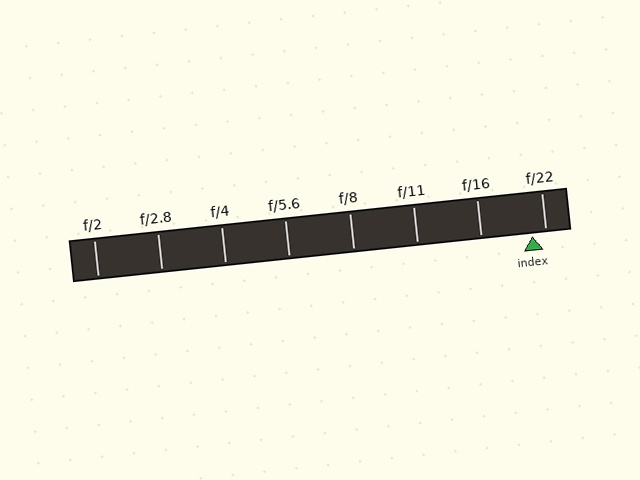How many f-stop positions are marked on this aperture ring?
There are 8 f-stop positions marked.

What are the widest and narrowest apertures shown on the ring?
The widest aperture shown is f/2 and the narrowest is f/22.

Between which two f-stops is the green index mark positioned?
The index mark is between f/16 and f/22.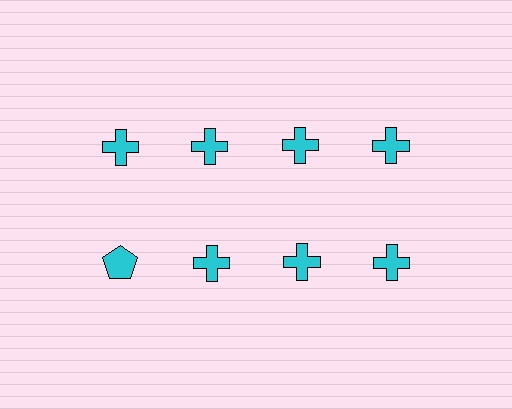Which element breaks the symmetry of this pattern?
The cyan pentagon in the second row, leftmost column breaks the symmetry. All other shapes are cyan crosses.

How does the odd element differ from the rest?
It has a different shape: pentagon instead of cross.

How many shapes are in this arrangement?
There are 8 shapes arranged in a grid pattern.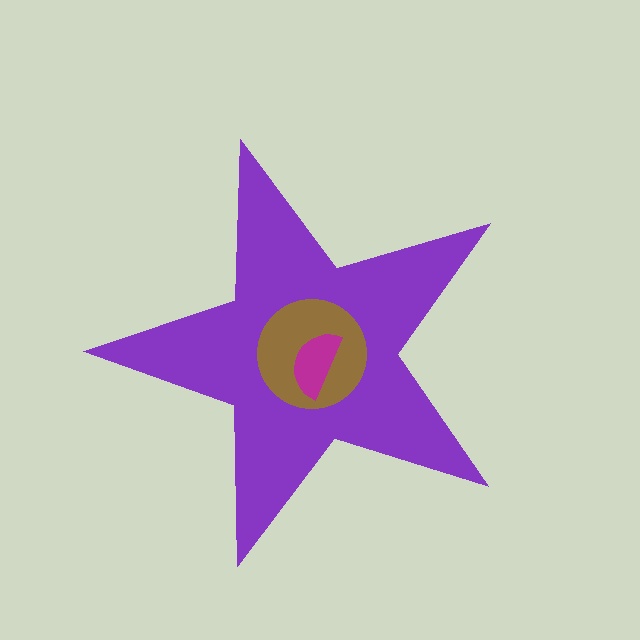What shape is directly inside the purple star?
The brown circle.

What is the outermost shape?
The purple star.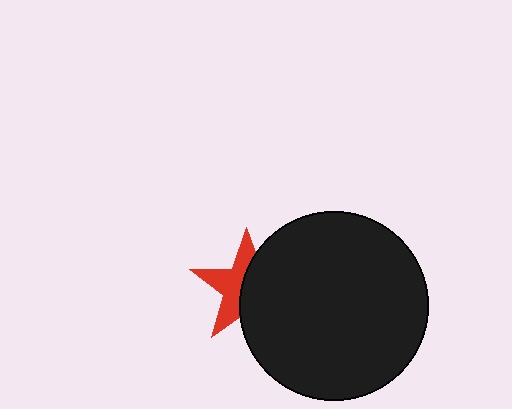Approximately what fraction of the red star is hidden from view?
Roughly 52% of the red star is hidden behind the black circle.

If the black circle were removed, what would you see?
You would see the complete red star.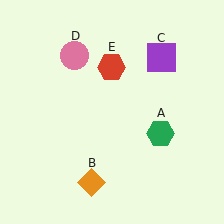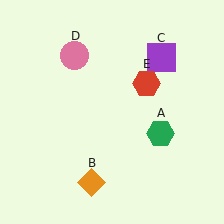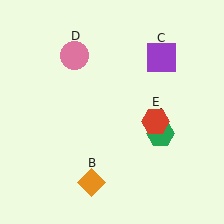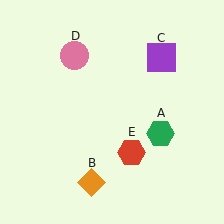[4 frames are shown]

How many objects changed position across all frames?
1 object changed position: red hexagon (object E).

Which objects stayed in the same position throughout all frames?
Green hexagon (object A) and orange diamond (object B) and purple square (object C) and pink circle (object D) remained stationary.